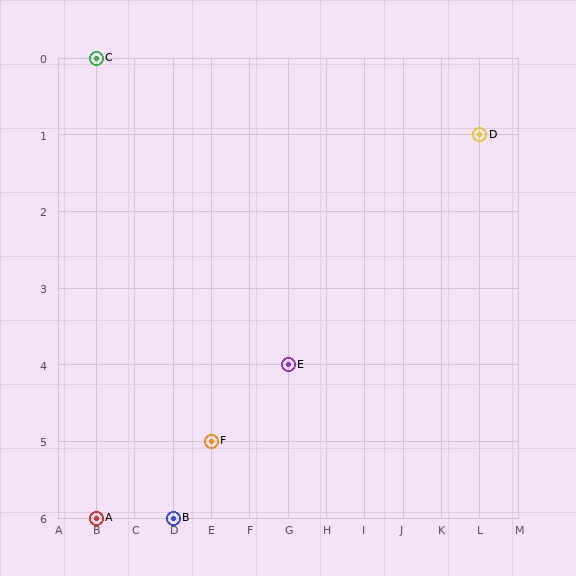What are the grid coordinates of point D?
Point D is at grid coordinates (L, 1).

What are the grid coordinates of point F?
Point F is at grid coordinates (E, 5).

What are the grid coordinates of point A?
Point A is at grid coordinates (B, 6).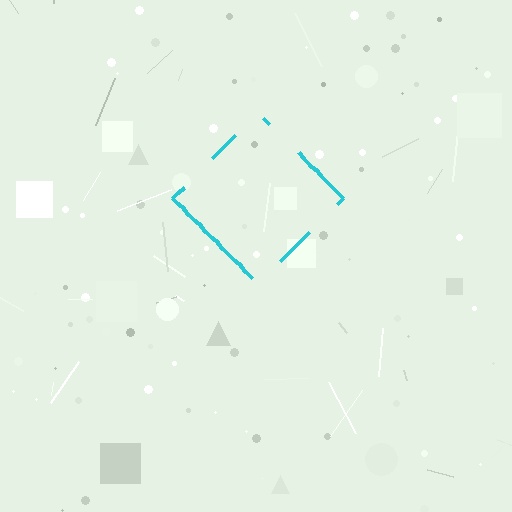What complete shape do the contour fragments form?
The contour fragments form a diamond.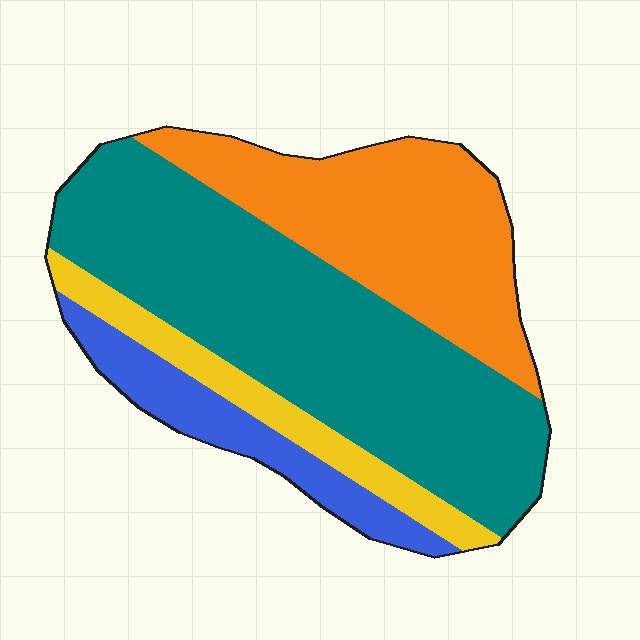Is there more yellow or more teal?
Teal.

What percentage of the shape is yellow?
Yellow covers around 10% of the shape.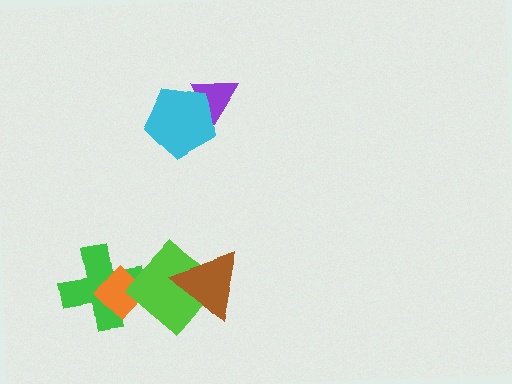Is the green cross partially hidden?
Yes, it is partially covered by another shape.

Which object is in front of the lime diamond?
The brown triangle is in front of the lime diamond.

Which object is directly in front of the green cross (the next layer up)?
The orange diamond is directly in front of the green cross.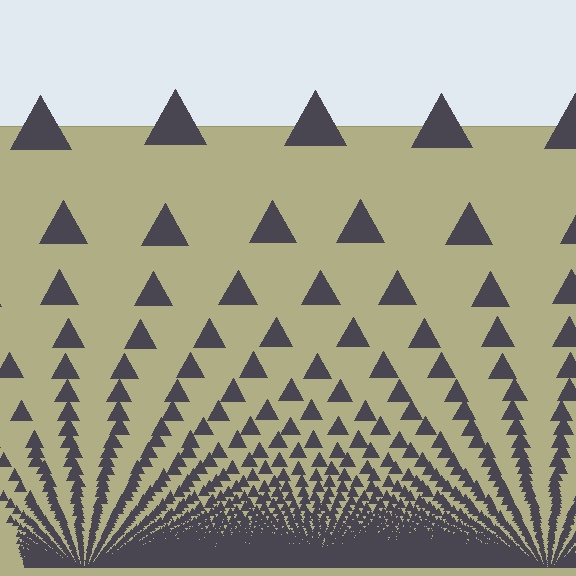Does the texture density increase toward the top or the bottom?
Density increases toward the bottom.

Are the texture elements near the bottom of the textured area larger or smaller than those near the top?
Smaller. The gradient is inverted — elements near the bottom are smaller and denser.